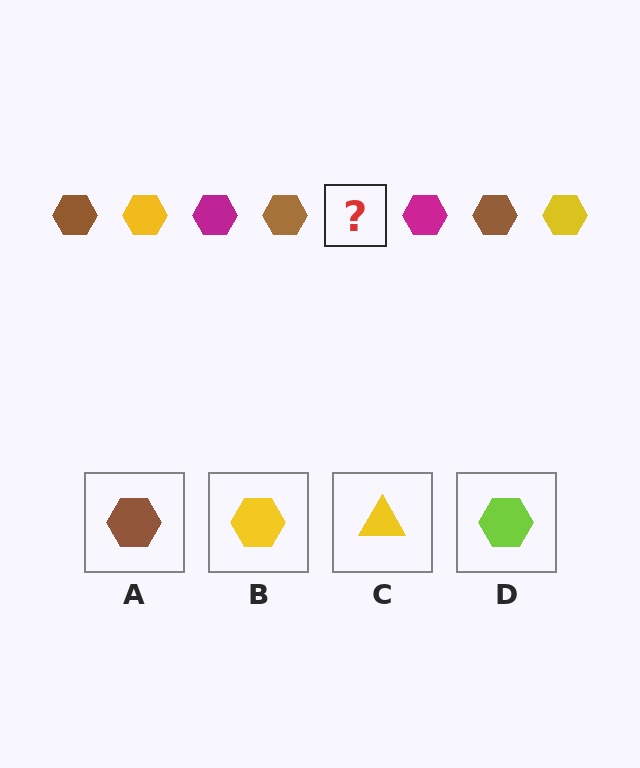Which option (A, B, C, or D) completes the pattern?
B.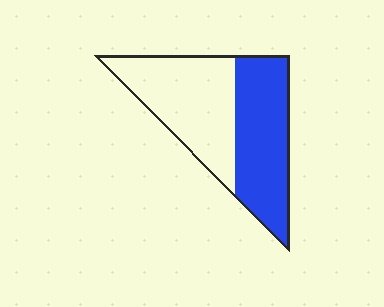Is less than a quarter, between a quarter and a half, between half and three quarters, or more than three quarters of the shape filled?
Between a quarter and a half.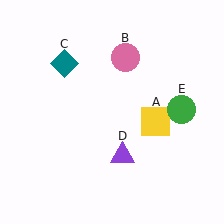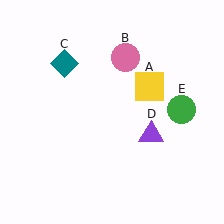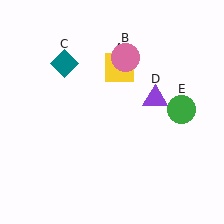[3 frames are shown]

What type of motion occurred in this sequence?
The yellow square (object A), purple triangle (object D) rotated counterclockwise around the center of the scene.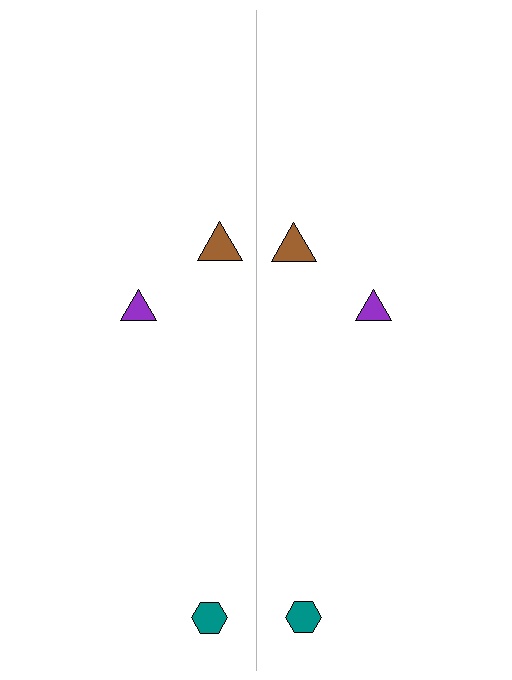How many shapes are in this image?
There are 6 shapes in this image.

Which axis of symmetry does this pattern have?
The pattern has a vertical axis of symmetry running through the center of the image.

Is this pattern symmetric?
Yes, this pattern has bilateral (reflection) symmetry.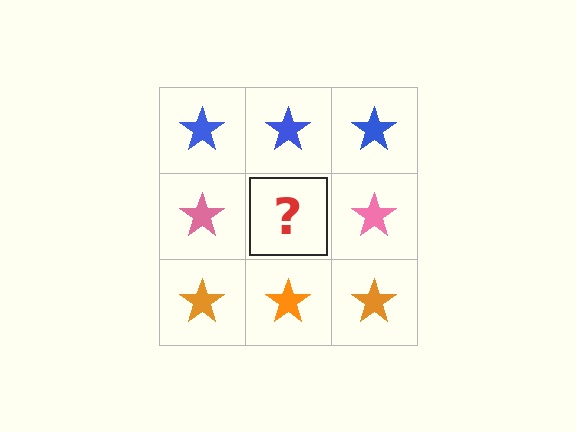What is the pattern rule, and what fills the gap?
The rule is that each row has a consistent color. The gap should be filled with a pink star.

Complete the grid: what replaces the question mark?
The question mark should be replaced with a pink star.